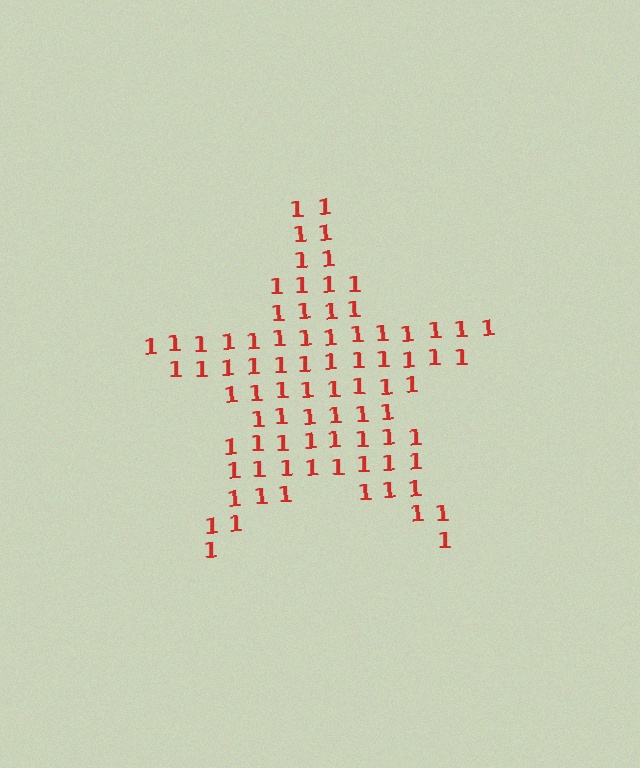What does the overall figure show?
The overall figure shows a star.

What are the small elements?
The small elements are digit 1's.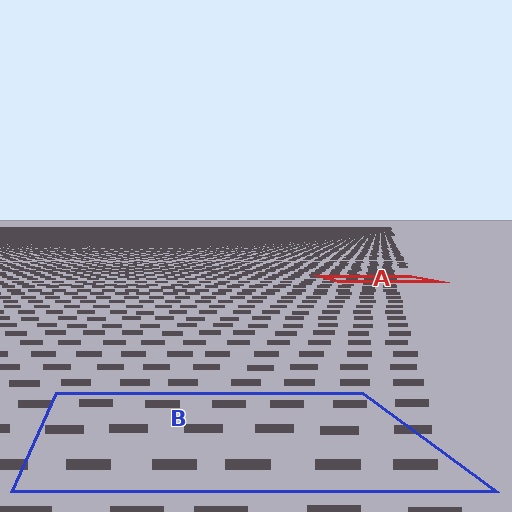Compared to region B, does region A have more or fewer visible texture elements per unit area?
Region A has more texture elements per unit area — they are packed more densely because it is farther away.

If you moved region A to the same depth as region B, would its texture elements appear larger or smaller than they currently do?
They would appear larger. At a closer depth, the same texture elements are projected at a bigger on-screen size.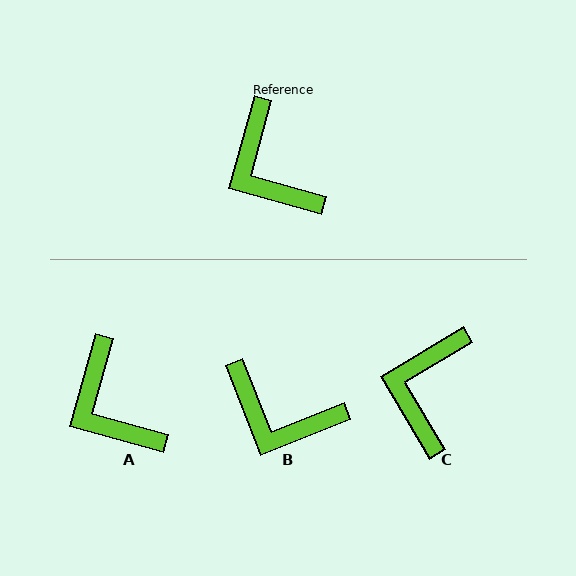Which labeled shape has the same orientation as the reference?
A.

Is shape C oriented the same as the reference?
No, it is off by about 44 degrees.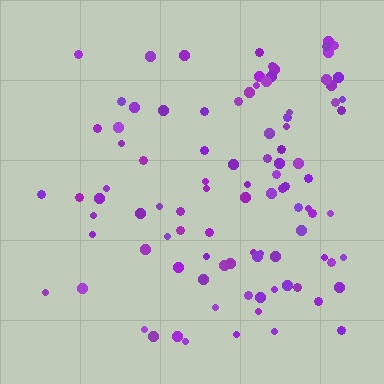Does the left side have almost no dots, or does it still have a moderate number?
Still a moderate number, just noticeably fewer than the right.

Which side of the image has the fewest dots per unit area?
The left.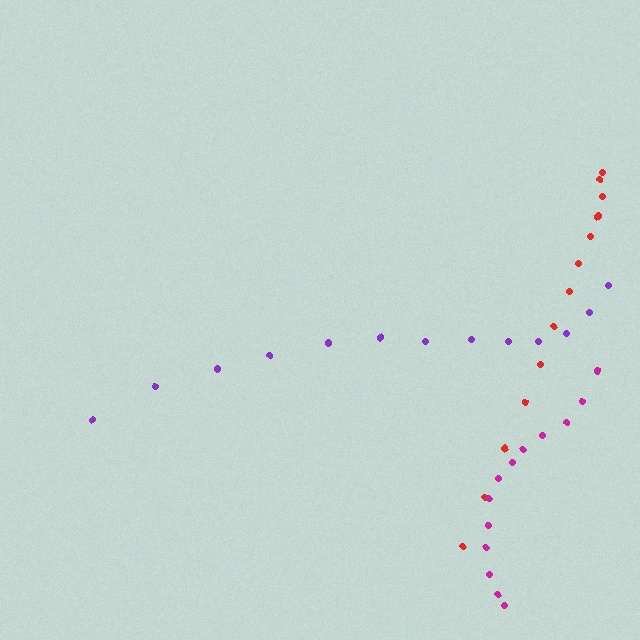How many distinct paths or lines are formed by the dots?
There are 3 distinct paths.